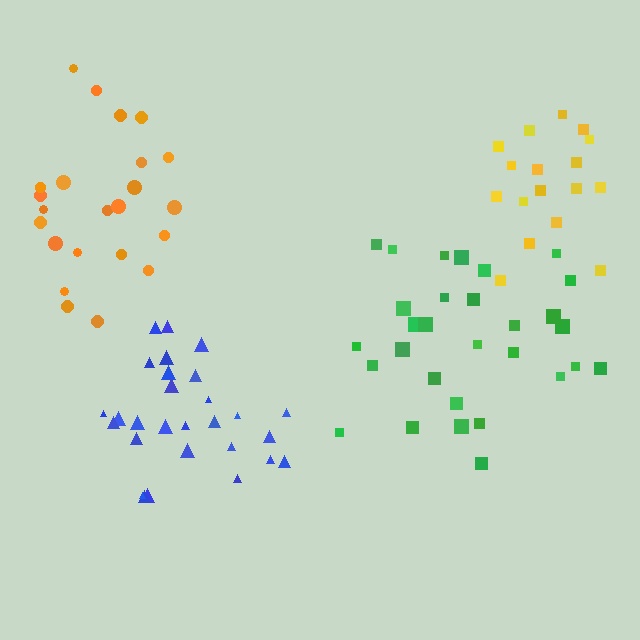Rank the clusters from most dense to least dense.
blue, yellow, green, orange.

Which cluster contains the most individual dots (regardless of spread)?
Green (30).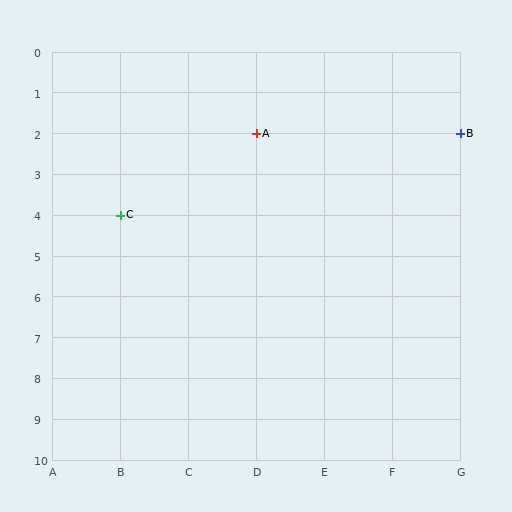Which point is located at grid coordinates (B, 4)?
Point C is at (B, 4).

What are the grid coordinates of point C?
Point C is at grid coordinates (B, 4).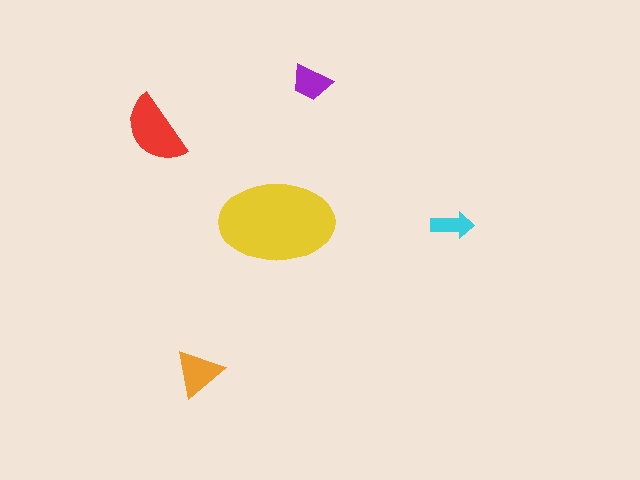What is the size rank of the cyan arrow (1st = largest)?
5th.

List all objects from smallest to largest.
The cyan arrow, the purple trapezoid, the orange triangle, the red semicircle, the yellow ellipse.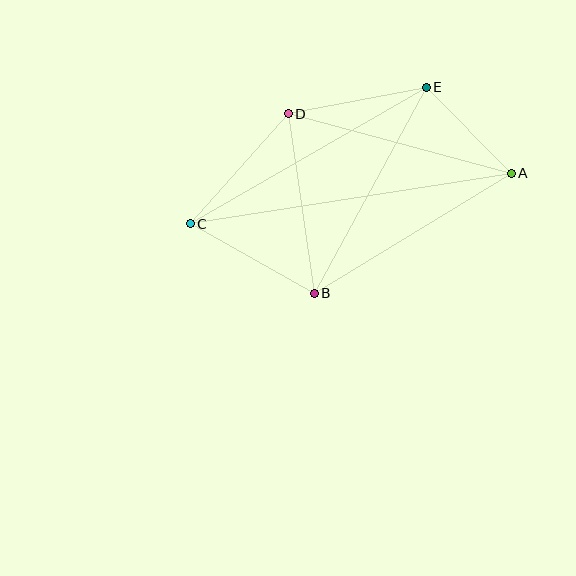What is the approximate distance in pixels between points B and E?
The distance between B and E is approximately 234 pixels.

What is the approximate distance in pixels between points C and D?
The distance between C and D is approximately 147 pixels.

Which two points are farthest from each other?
Points A and C are farthest from each other.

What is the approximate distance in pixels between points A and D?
The distance between A and D is approximately 231 pixels.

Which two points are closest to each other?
Points A and E are closest to each other.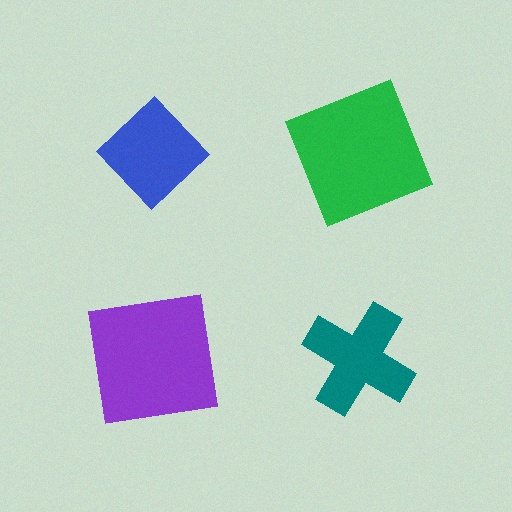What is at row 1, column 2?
A green square.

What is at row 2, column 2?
A teal cross.